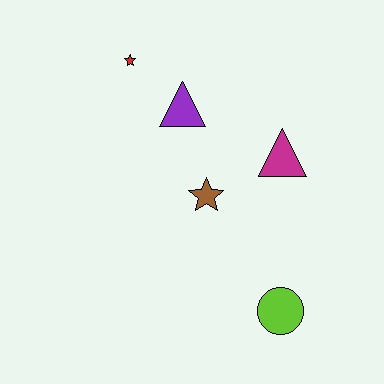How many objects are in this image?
There are 5 objects.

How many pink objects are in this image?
There are no pink objects.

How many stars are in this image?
There are 2 stars.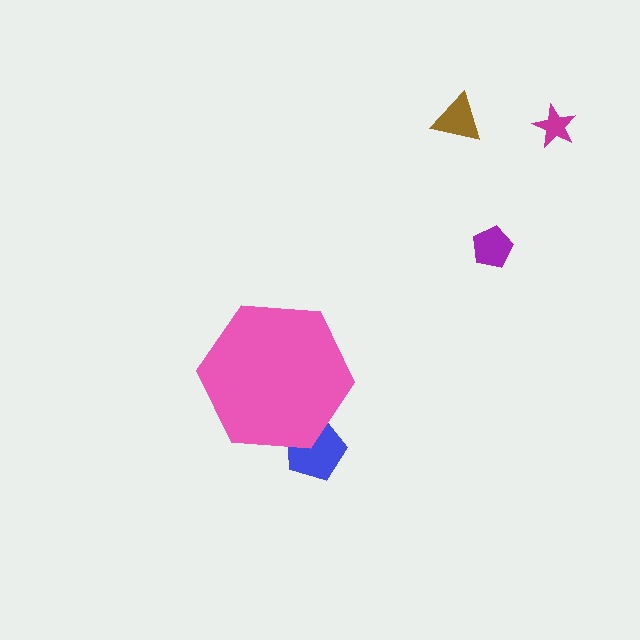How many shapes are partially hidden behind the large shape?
1 shape is partially hidden.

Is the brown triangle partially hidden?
No, the brown triangle is fully visible.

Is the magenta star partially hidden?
No, the magenta star is fully visible.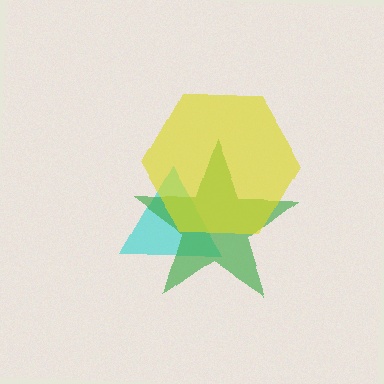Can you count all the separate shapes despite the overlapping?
Yes, there are 3 separate shapes.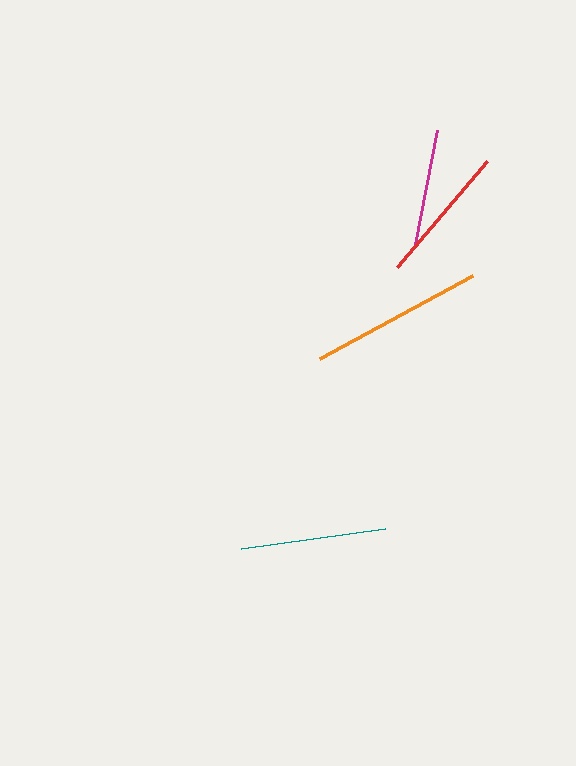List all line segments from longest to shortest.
From longest to shortest: orange, teal, red, magenta.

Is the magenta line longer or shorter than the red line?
The red line is longer than the magenta line.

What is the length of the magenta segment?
The magenta segment is approximately 116 pixels long.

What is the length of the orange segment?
The orange segment is approximately 174 pixels long.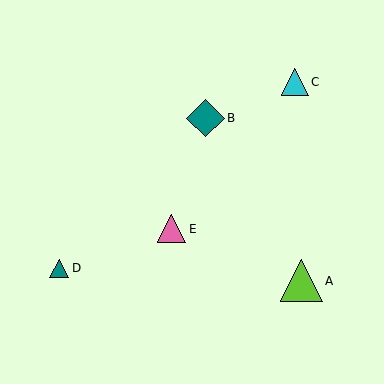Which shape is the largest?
The lime triangle (labeled A) is the largest.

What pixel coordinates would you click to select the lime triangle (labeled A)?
Click at (302, 281) to select the lime triangle A.